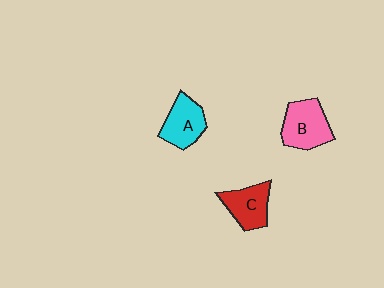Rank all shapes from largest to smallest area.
From largest to smallest: B (pink), A (cyan), C (red).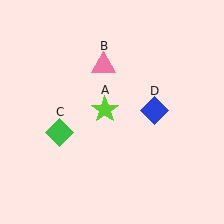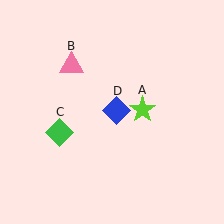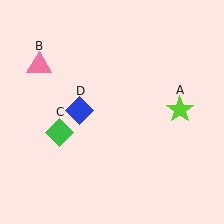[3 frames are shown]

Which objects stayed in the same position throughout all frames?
Green diamond (object C) remained stationary.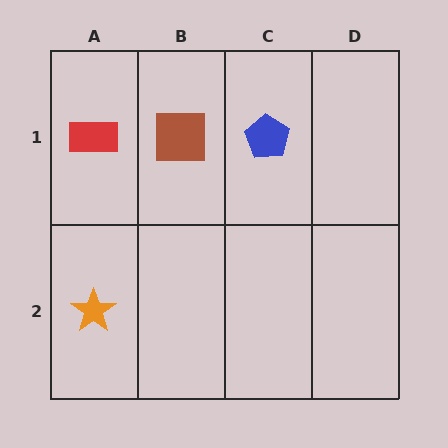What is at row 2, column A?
An orange star.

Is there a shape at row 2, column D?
No, that cell is empty.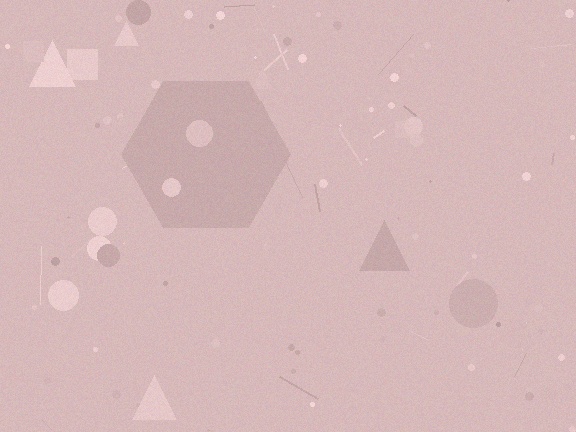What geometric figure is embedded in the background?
A hexagon is embedded in the background.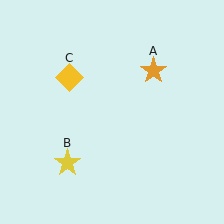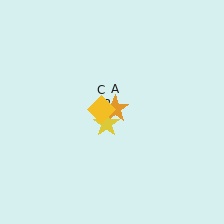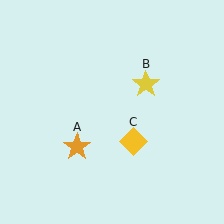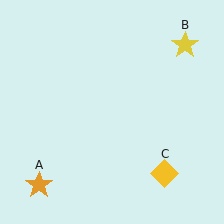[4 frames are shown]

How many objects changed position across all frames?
3 objects changed position: orange star (object A), yellow star (object B), yellow diamond (object C).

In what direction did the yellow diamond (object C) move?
The yellow diamond (object C) moved down and to the right.